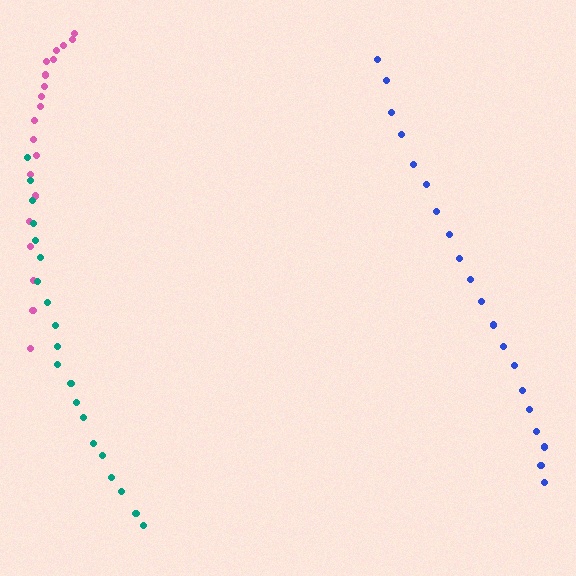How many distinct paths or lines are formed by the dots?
There are 3 distinct paths.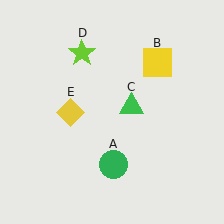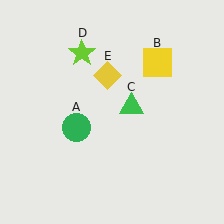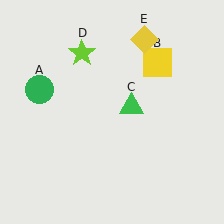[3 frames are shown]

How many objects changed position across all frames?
2 objects changed position: green circle (object A), yellow diamond (object E).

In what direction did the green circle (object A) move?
The green circle (object A) moved up and to the left.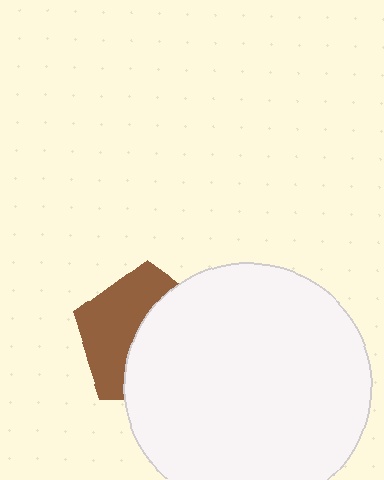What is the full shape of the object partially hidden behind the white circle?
The partially hidden object is a brown pentagon.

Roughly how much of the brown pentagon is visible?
About half of it is visible (roughly 46%).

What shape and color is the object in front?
The object in front is a white circle.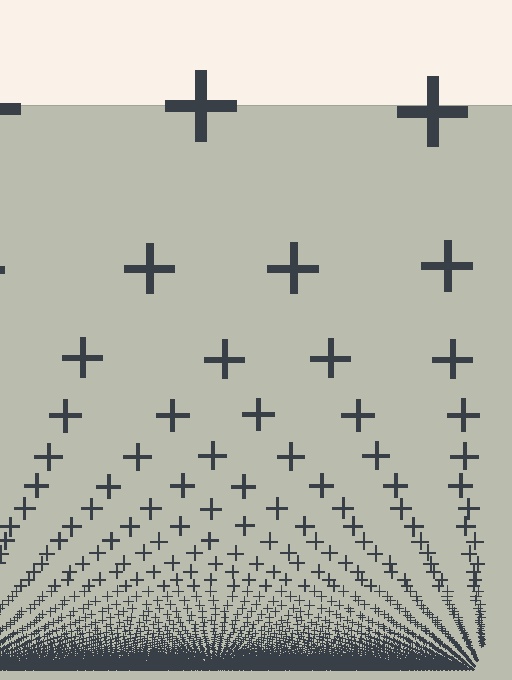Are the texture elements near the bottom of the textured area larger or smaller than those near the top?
Smaller. The gradient is inverted — elements near the bottom are smaller and denser.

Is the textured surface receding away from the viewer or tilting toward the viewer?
The surface appears to tilt toward the viewer. Texture elements get larger and sparser toward the top.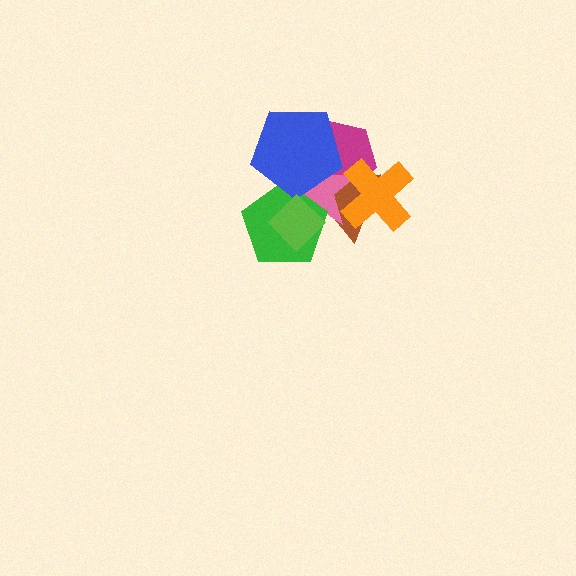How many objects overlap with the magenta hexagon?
4 objects overlap with the magenta hexagon.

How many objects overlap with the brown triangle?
6 objects overlap with the brown triangle.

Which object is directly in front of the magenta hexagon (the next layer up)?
The brown triangle is directly in front of the magenta hexagon.